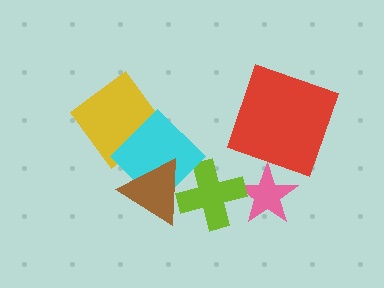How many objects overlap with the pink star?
1 object overlaps with the pink star.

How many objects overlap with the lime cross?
3 objects overlap with the lime cross.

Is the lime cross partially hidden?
Yes, it is partially covered by another shape.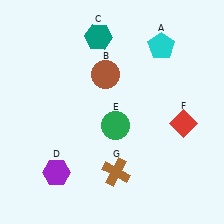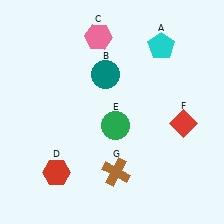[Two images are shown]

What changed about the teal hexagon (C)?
In Image 1, C is teal. In Image 2, it changed to pink.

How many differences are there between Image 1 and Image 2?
There are 3 differences between the two images.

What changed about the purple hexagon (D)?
In Image 1, D is purple. In Image 2, it changed to red.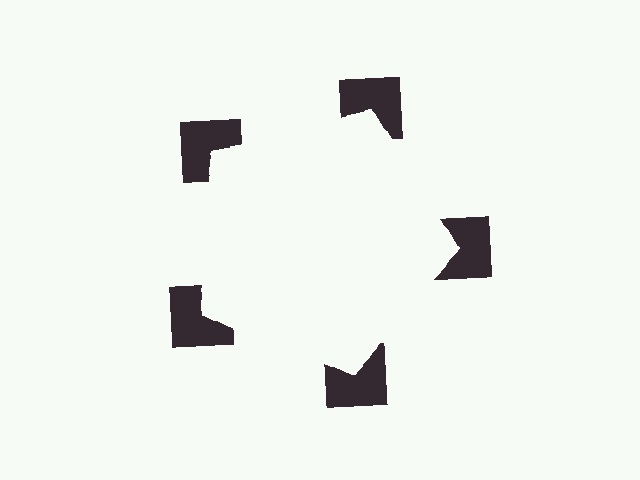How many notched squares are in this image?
There are 5 — one at each vertex of the illusory pentagon.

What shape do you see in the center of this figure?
An illusory pentagon — its edges are inferred from the aligned wedge cuts in the notched squares, not physically drawn.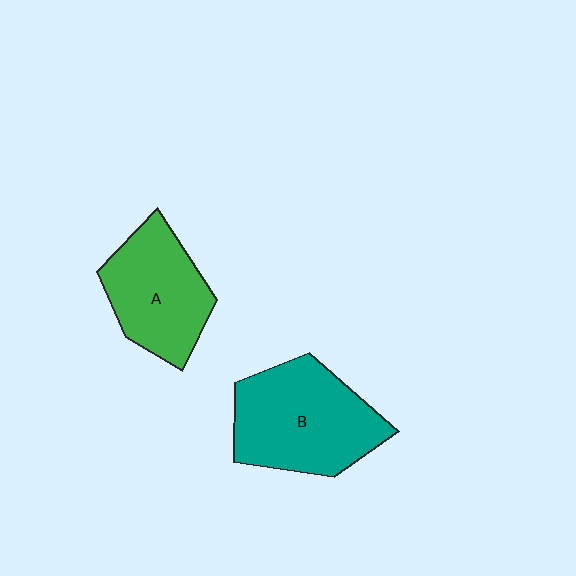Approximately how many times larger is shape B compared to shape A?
Approximately 1.2 times.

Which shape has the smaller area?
Shape A (green).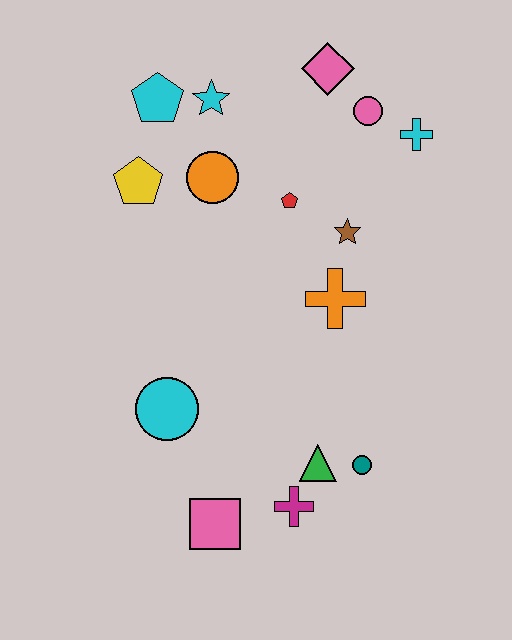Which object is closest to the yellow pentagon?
The orange circle is closest to the yellow pentagon.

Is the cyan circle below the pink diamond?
Yes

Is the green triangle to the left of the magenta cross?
No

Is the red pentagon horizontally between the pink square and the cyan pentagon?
No